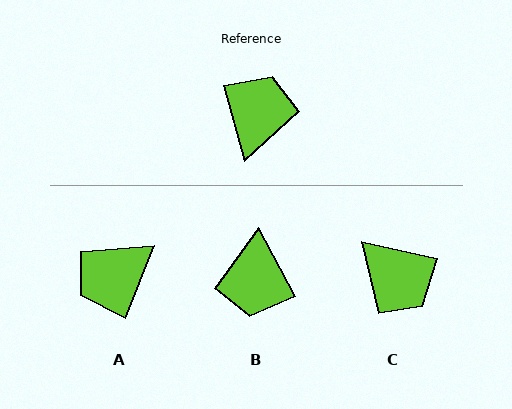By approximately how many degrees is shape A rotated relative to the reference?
Approximately 143 degrees counter-clockwise.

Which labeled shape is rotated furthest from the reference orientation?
B, about 167 degrees away.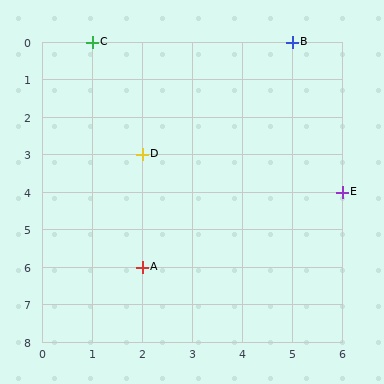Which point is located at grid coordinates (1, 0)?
Point C is at (1, 0).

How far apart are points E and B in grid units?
Points E and B are 1 column and 4 rows apart (about 4.1 grid units diagonally).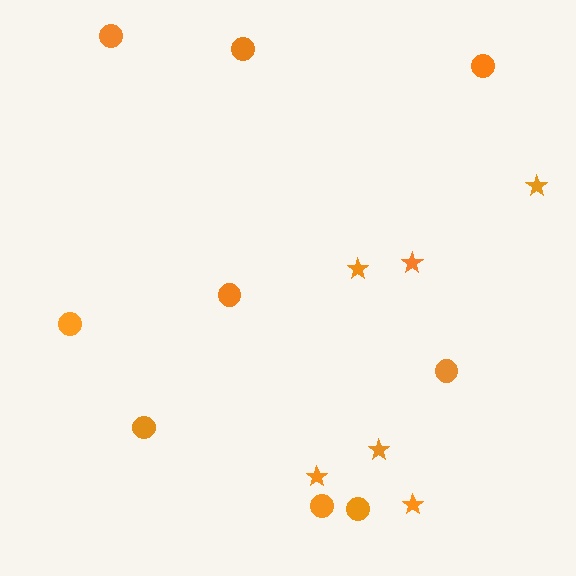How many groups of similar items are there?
There are 2 groups: one group of circles (9) and one group of stars (6).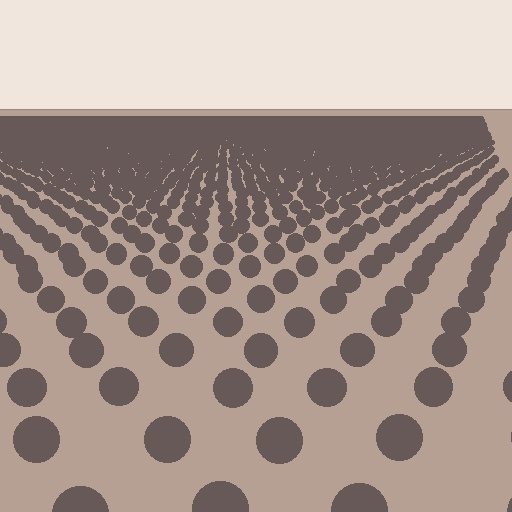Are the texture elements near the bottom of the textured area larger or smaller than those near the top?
Larger. Near the bottom, elements are closer to the viewer and appear at a bigger on-screen size.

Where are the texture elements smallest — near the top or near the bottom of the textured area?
Near the top.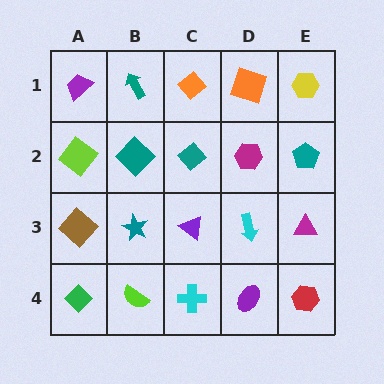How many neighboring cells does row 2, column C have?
4.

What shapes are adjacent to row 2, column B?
A teal arrow (row 1, column B), a teal star (row 3, column B), a lime diamond (row 2, column A), a teal diamond (row 2, column C).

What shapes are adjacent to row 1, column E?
A teal pentagon (row 2, column E), an orange square (row 1, column D).